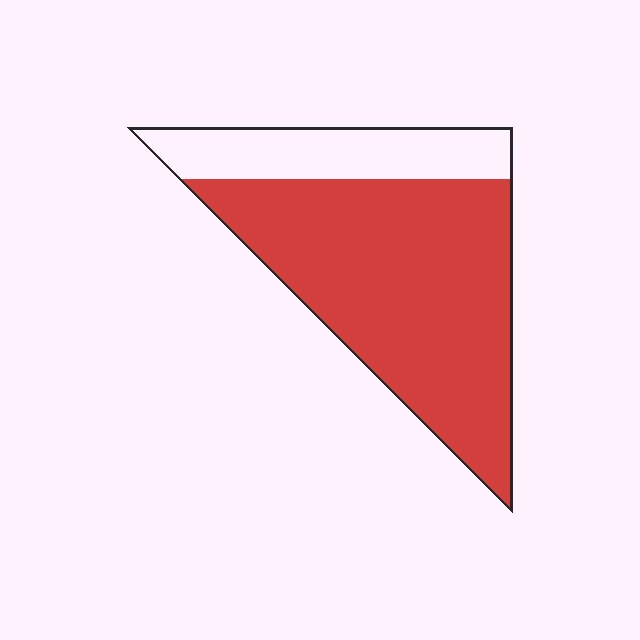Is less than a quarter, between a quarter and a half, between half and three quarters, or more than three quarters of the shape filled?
Between half and three quarters.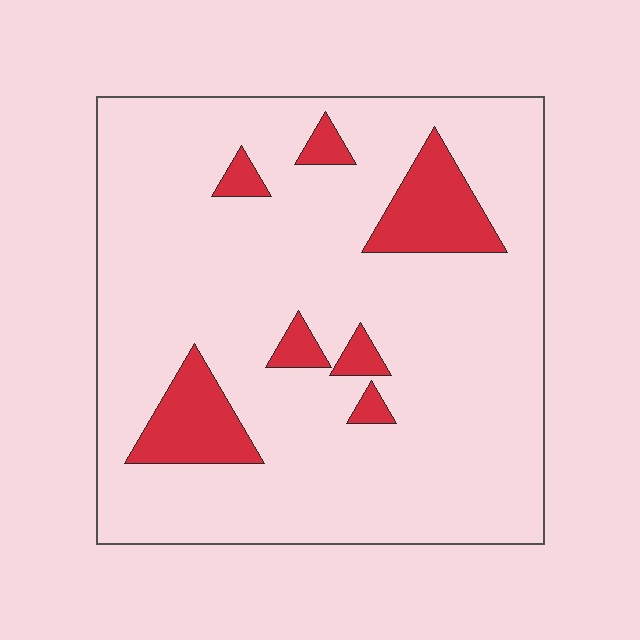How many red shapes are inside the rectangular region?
7.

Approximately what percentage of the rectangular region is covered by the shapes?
Approximately 15%.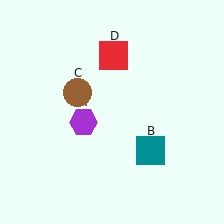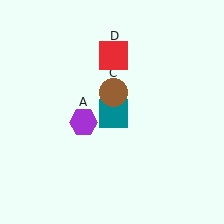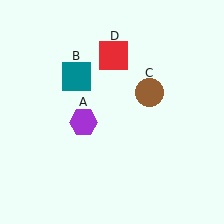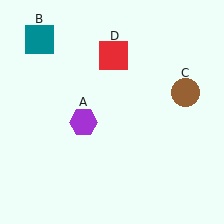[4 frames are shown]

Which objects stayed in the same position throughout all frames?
Purple hexagon (object A) and red square (object D) remained stationary.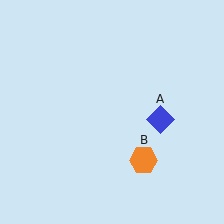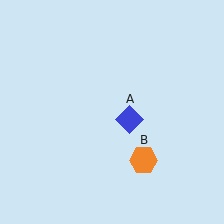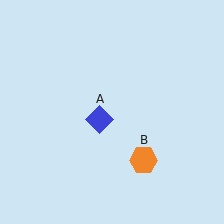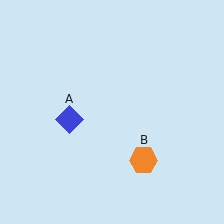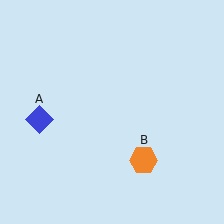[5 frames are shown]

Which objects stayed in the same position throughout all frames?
Orange hexagon (object B) remained stationary.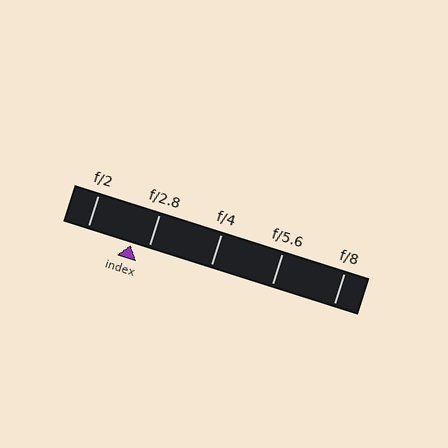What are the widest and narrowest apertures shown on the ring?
The widest aperture shown is f/2 and the narrowest is f/8.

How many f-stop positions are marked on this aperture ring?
There are 5 f-stop positions marked.